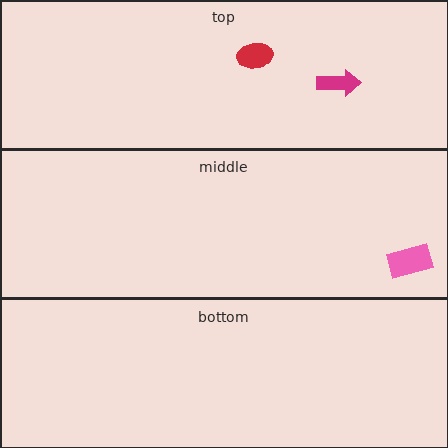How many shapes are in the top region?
2.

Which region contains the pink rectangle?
The middle region.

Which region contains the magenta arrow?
The top region.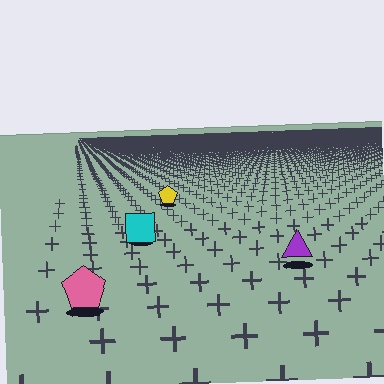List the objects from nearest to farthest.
From nearest to farthest: the pink pentagon, the purple triangle, the cyan square, the yellow pentagon.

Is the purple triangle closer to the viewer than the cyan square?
Yes. The purple triangle is closer — you can tell from the texture gradient: the ground texture is coarser near it.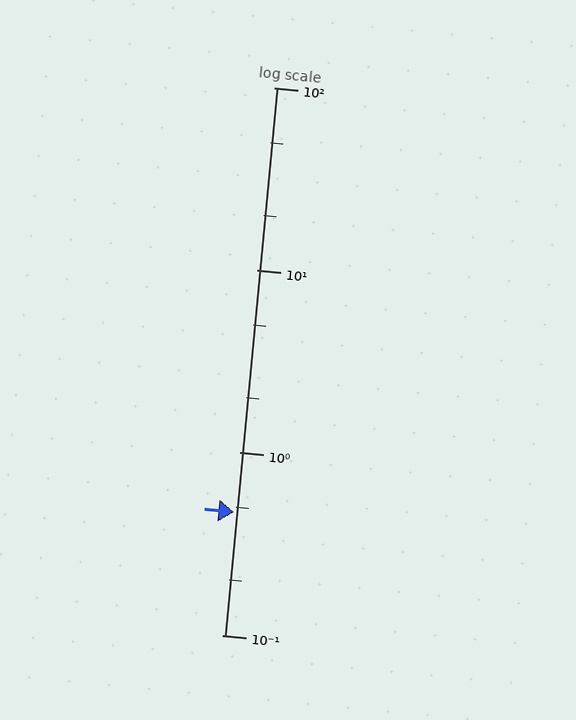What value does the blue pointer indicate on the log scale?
The pointer indicates approximately 0.47.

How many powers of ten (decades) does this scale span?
The scale spans 3 decades, from 0.1 to 100.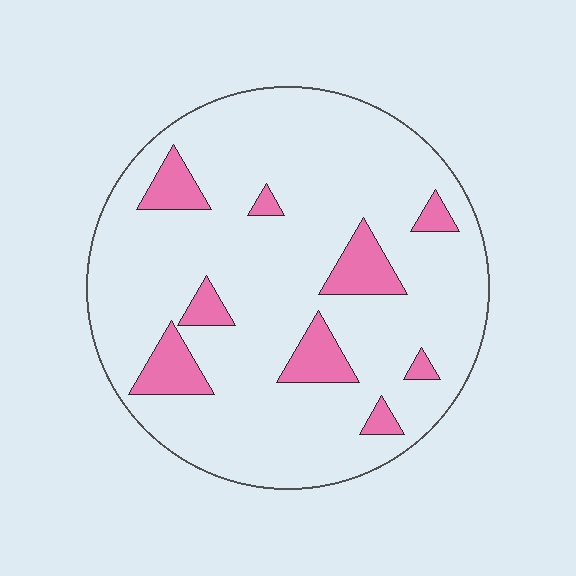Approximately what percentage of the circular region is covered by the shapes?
Approximately 15%.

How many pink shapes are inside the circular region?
9.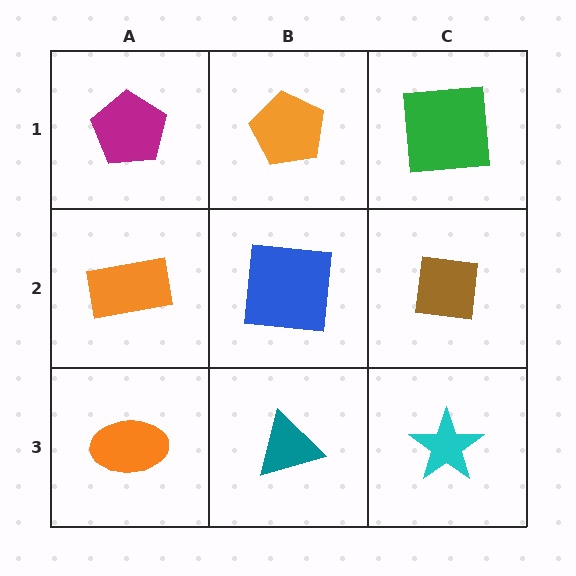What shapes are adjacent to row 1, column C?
A brown square (row 2, column C), an orange pentagon (row 1, column B).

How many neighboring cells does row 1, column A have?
2.